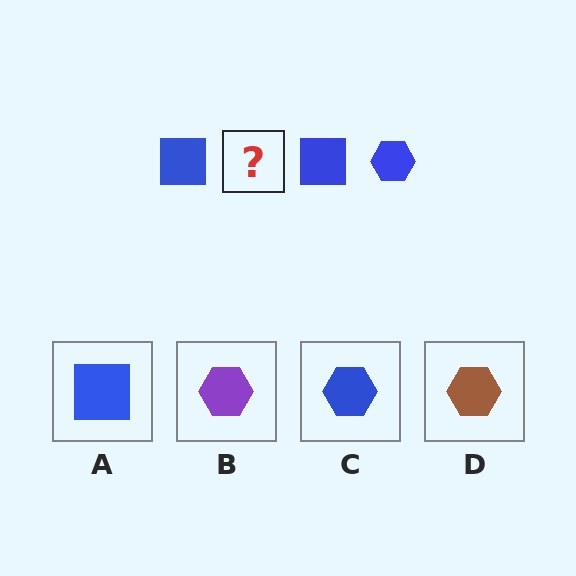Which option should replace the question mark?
Option C.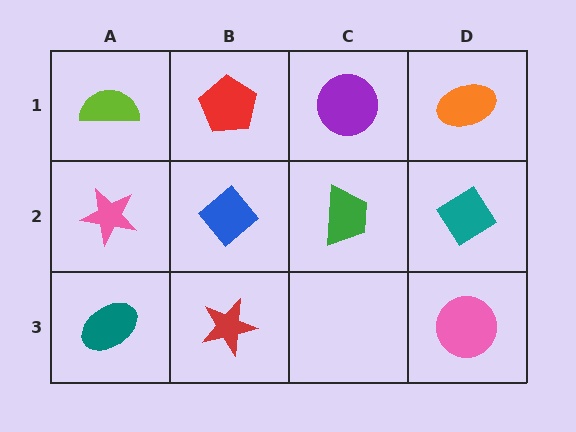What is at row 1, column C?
A purple circle.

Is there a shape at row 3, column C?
No, that cell is empty.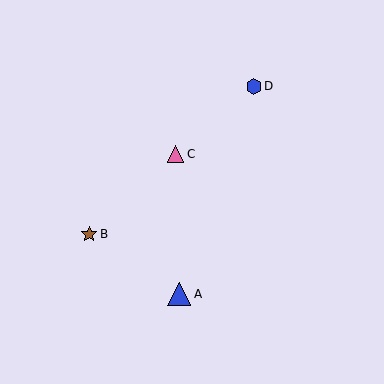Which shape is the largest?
The blue triangle (labeled A) is the largest.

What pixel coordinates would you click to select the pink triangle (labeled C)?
Click at (175, 154) to select the pink triangle C.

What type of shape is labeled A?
Shape A is a blue triangle.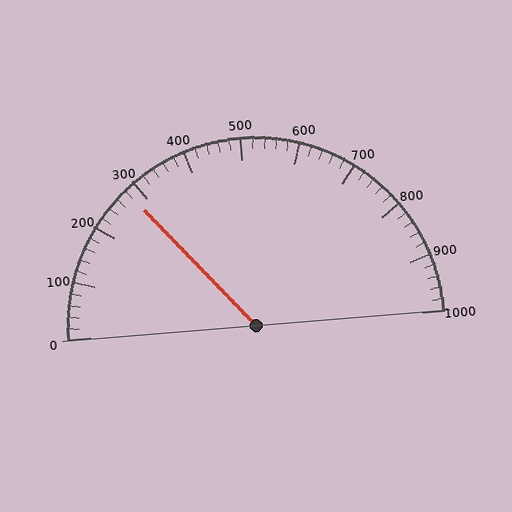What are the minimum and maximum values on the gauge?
The gauge ranges from 0 to 1000.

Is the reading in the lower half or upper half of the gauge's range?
The reading is in the lower half of the range (0 to 1000).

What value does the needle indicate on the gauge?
The needle indicates approximately 280.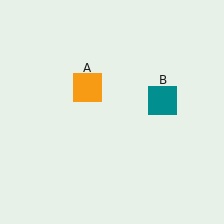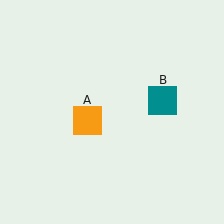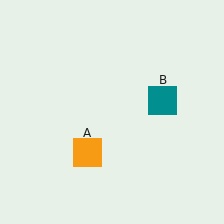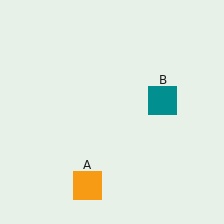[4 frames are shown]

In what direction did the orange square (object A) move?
The orange square (object A) moved down.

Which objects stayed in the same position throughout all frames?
Teal square (object B) remained stationary.